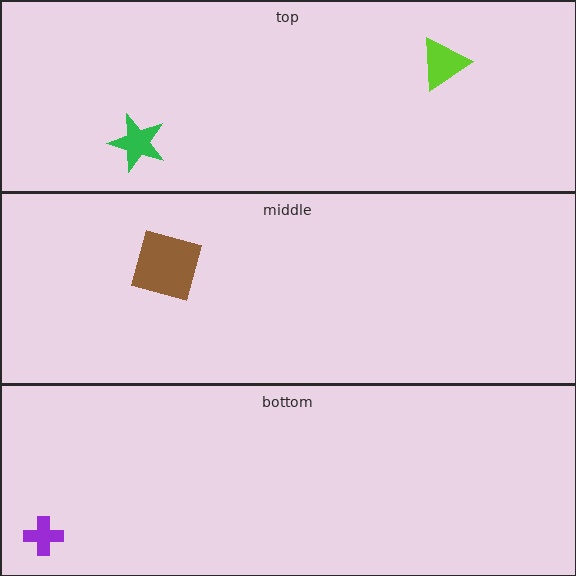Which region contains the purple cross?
The bottom region.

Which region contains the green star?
The top region.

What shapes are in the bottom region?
The purple cross.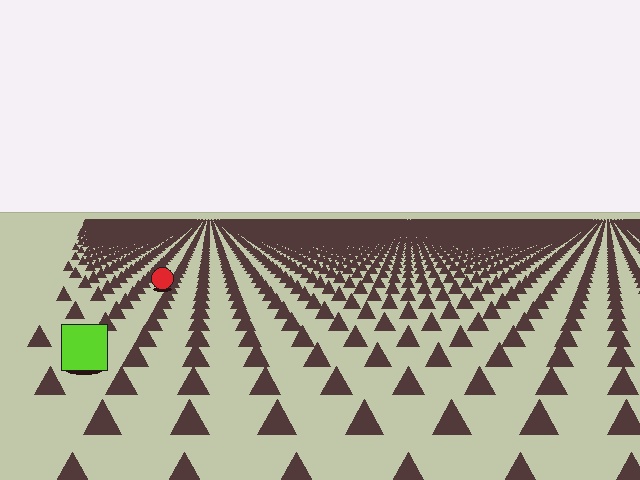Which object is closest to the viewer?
The lime square is closest. The texture marks near it are larger and more spread out.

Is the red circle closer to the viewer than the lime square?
No. The lime square is closer — you can tell from the texture gradient: the ground texture is coarser near it.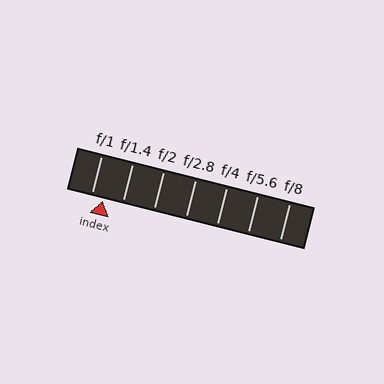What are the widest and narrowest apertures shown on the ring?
The widest aperture shown is f/1 and the narrowest is f/8.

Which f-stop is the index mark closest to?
The index mark is closest to f/1.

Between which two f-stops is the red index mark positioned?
The index mark is between f/1 and f/1.4.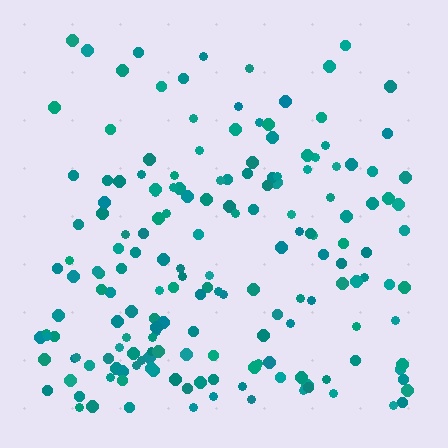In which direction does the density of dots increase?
From top to bottom, with the bottom side densest.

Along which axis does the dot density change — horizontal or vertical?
Vertical.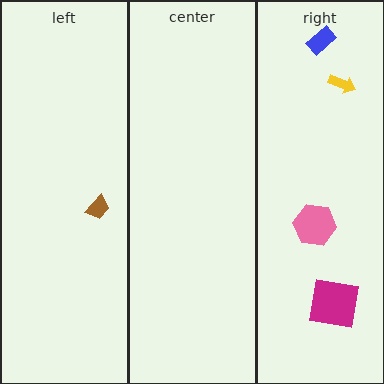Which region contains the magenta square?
The right region.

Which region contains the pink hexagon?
The right region.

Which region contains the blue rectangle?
The right region.